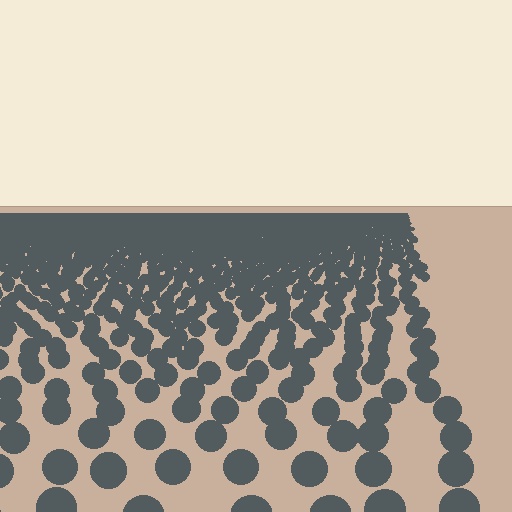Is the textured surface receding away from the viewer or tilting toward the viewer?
The surface is receding away from the viewer. Texture elements get smaller and denser toward the top.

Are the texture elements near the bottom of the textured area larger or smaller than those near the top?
Larger. Near the bottom, elements are closer to the viewer and appear at a bigger on-screen size.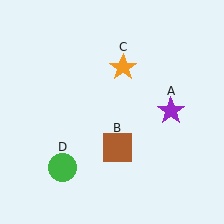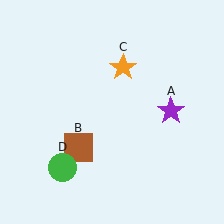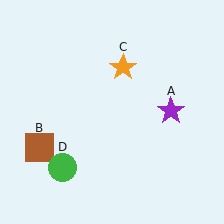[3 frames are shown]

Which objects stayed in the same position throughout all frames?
Purple star (object A) and orange star (object C) and green circle (object D) remained stationary.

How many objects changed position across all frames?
1 object changed position: brown square (object B).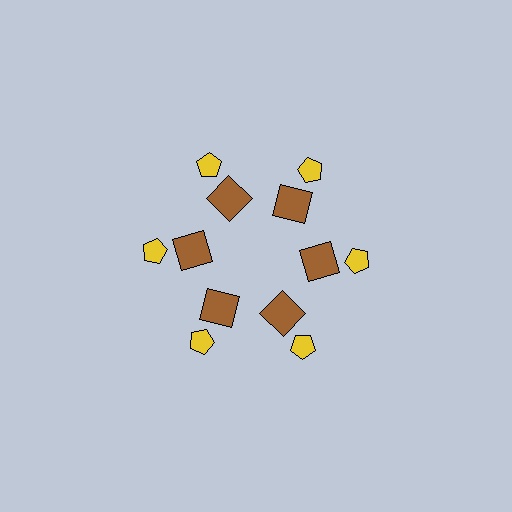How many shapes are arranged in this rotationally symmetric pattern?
There are 12 shapes, arranged in 6 groups of 2.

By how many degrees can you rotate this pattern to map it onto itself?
The pattern maps onto itself every 60 degrees of rotation.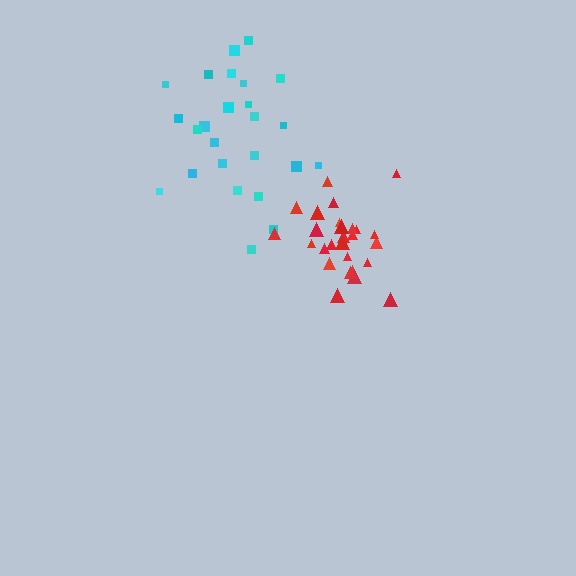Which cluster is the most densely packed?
Red.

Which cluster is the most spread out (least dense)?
Cyan.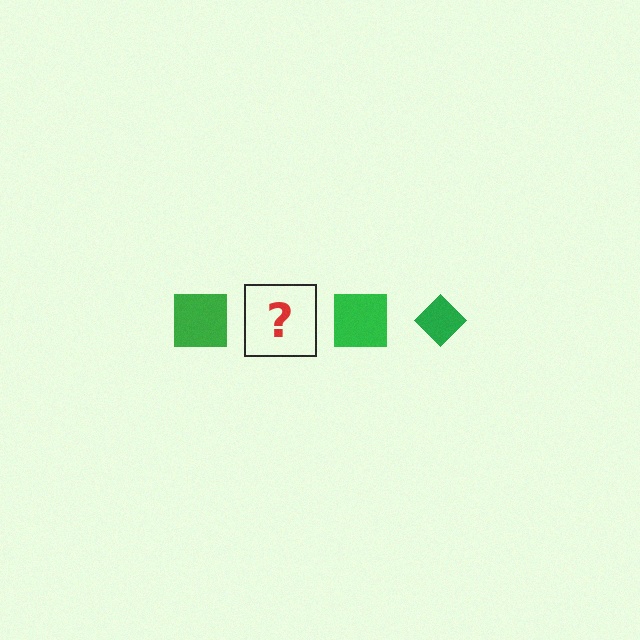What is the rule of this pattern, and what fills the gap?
The rule is that the pattern cycles through square, diamond shapes in green. The gap should be filled with a green diamond.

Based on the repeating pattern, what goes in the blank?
The blank should be a green diamond.